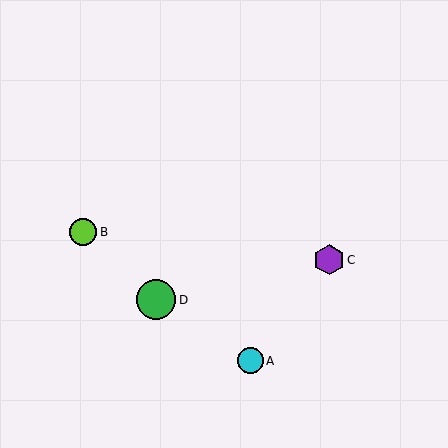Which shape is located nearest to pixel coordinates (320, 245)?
The purple hexagon (labeled C) at (329, 260) is nearest to that location.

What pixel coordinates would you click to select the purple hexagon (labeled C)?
Click at (329, 260) to select the purple hexagon C.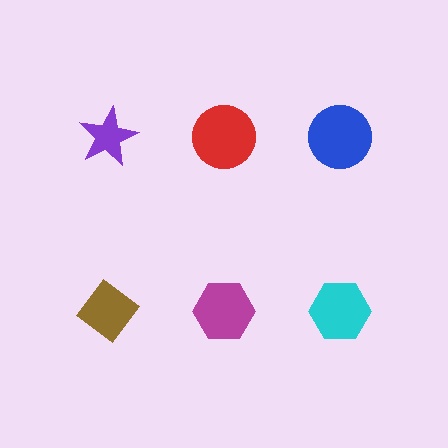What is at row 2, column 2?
A magenta hexagon.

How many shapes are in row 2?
3 shapes.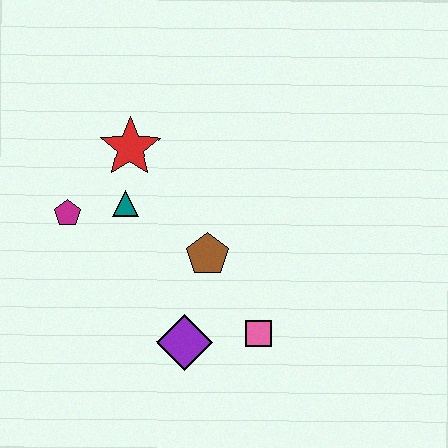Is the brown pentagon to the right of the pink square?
No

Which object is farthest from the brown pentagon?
The magenta pentagon is farthest from the brown pentagon.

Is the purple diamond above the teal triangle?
No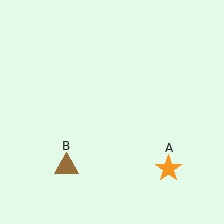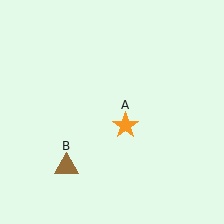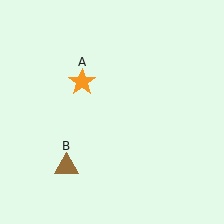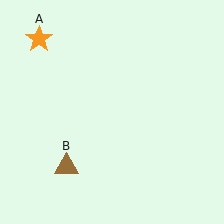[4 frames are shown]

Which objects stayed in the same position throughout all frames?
Brown triangle (object B) remained stationary.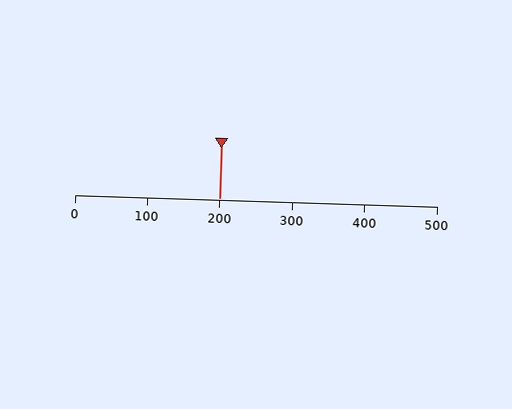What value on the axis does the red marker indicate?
The marker indicates approximately 200.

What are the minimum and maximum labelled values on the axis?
The axis runs from 0 to 500.